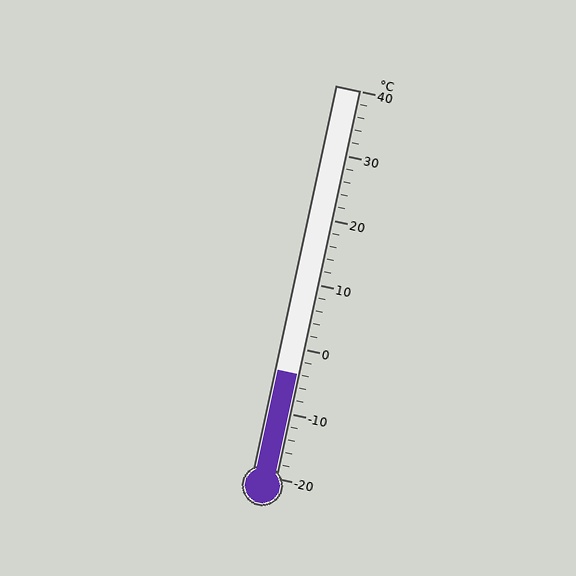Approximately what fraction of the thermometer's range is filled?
The thermometer is filled to approximately 25% of its range.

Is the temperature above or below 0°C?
The temperature is below 0°C.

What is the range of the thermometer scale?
The thermometer scale ranges from -20°C to 40°C.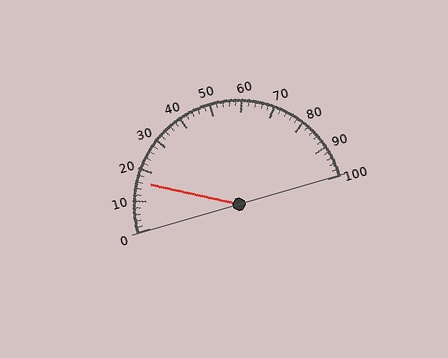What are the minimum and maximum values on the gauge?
The gauge ranges from 0 to 100.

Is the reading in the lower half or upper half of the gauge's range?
The reading is in the lower half of the range (0 to 100).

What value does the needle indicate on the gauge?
The needle indicates approximately 16.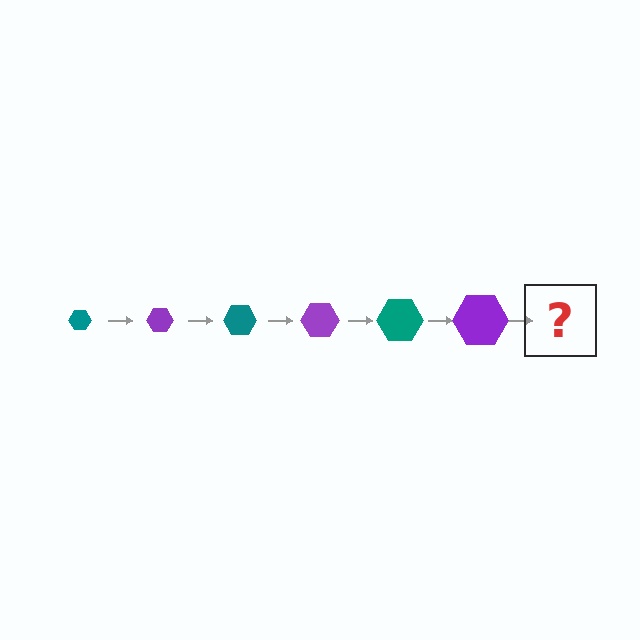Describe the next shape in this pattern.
It should be a teal hexagon, larger than the previous one.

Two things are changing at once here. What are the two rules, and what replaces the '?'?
The two rules are that the hexagon grows larger each step and the color cycles through teal and purple. The '?' should be a teal hexagon, larger than the previous one.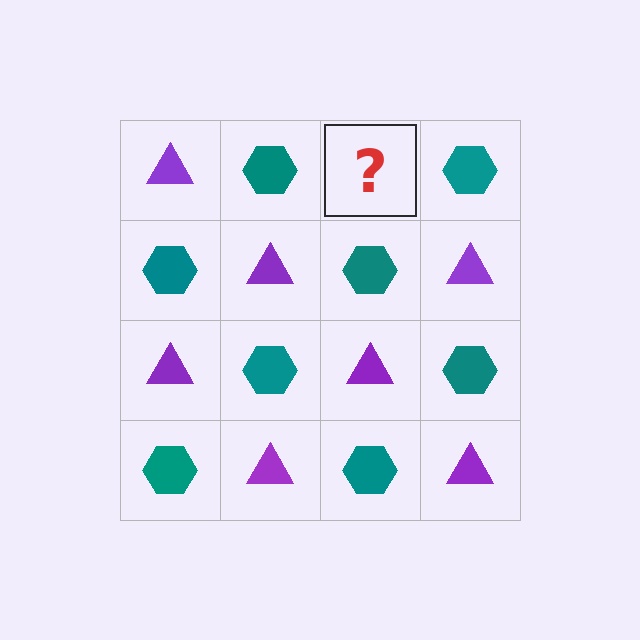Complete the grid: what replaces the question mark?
The question mark should be replaced with a purple triangle.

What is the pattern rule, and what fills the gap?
The rule is that it alternates purple triangle and teal hexagon in a checkerboard pattern. The gap should be filled with a purple triangle.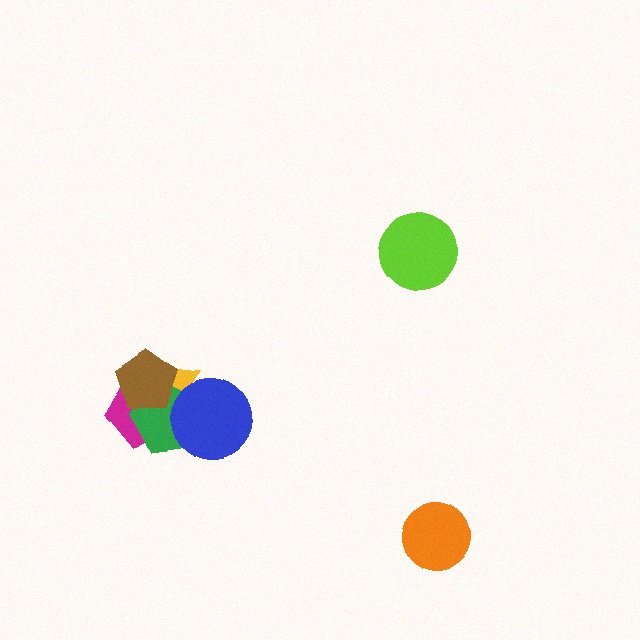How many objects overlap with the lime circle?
0 objects overlap with the lime circle.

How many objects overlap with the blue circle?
3 objects overlap with the blue circle.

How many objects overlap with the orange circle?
0 objects overlap with the orange circle.